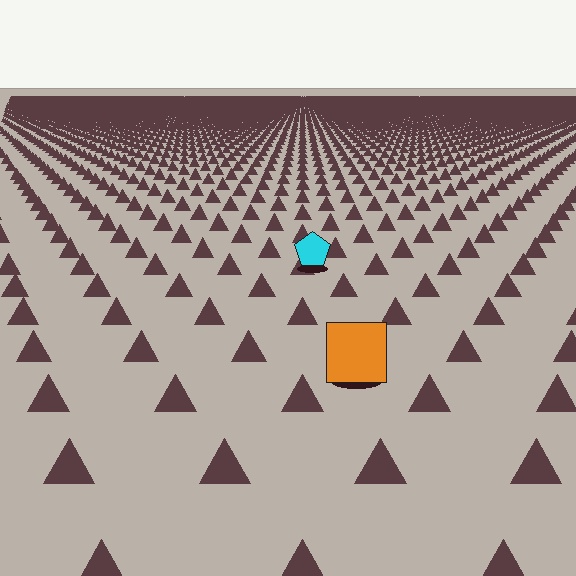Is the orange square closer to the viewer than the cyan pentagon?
Yes. The orange square is closer — you can tell from the texture gradient: the ground texture is coarser near it.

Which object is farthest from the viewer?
The cyan pentagon is farthest from the viewer. It appears smaller and the ground texture around it is denser.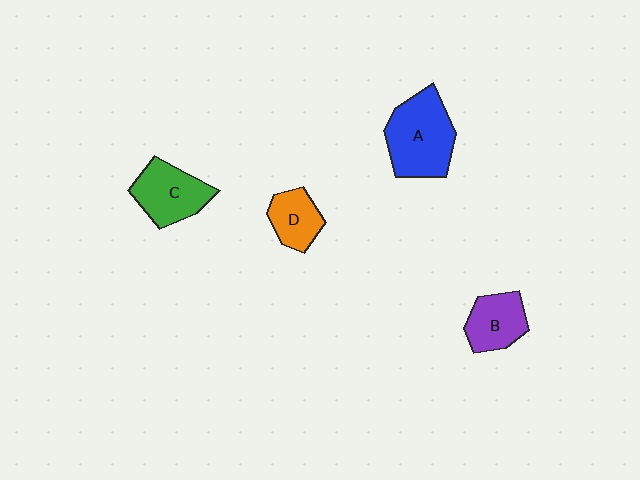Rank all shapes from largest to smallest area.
From largest to smallest: A (blue), C (green), B (purple), D (orange).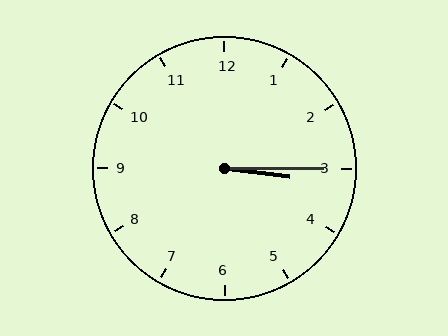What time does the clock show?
3:15.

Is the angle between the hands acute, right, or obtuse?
It is acute.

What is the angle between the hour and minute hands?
Approximately 8 degrees.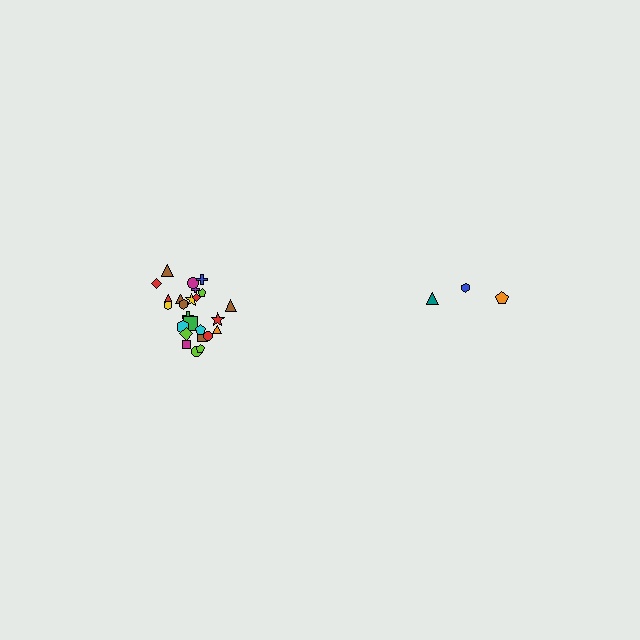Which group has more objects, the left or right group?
The left group.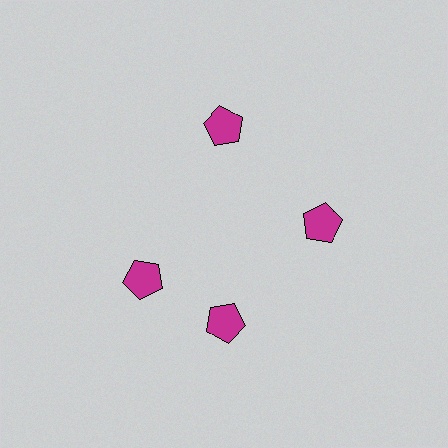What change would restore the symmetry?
The symmetry would be restored by rotating it back into even spacing with its neighbors so that all 4 pentagons sit at equal angles and equal distance from the center.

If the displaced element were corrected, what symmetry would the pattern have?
It would have 4-fold rotational symmetry — the pattern would map onto itself every 90 degrees.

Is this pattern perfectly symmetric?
No. The 4 magenta pentagons are arranged in a ring, but one element near the 9 o'clock position is rotated out of alignment along the ring, breaking the 4-fold rotational symmetry.